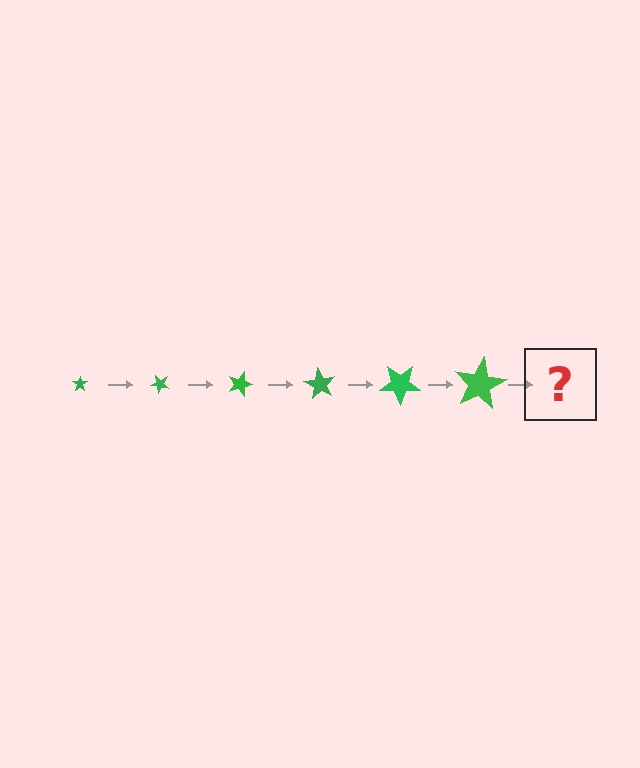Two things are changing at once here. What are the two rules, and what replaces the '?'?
The two rules are that the star grows larger each step and it rotates 45 degrees each step. The '?' should be a star, larger than the previous one and rotated 270 degrees from the start.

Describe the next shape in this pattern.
It should be a star, larger than the previous one and rotated 270 degrees from the start.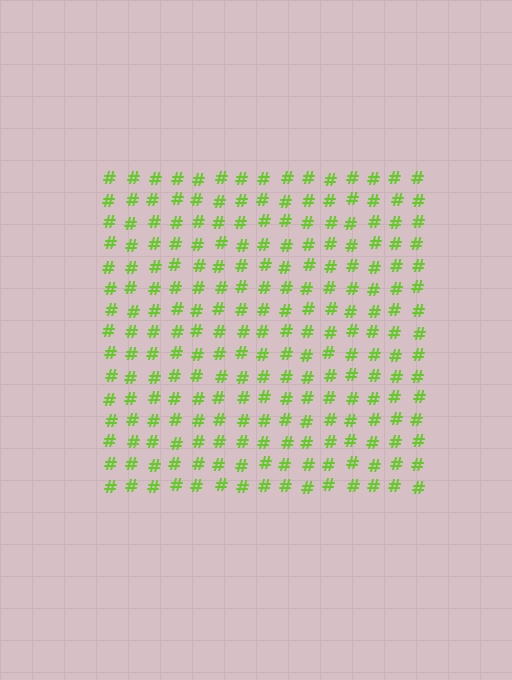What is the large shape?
The large shape is a square.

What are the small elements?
The small elements are hash symbols.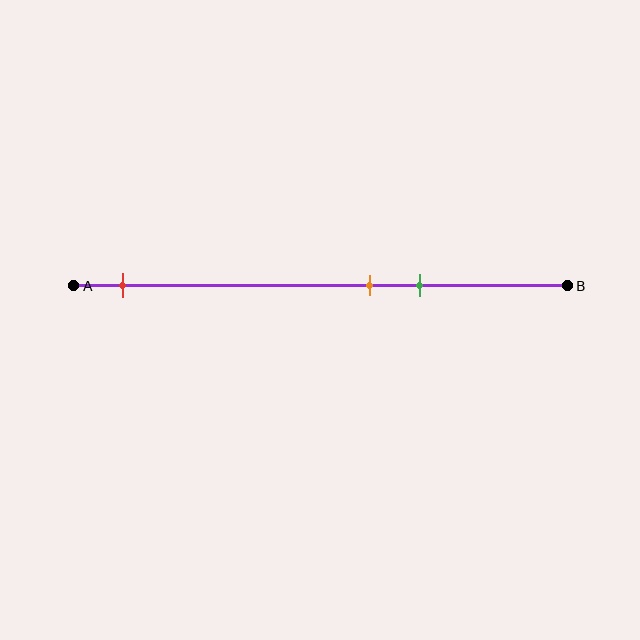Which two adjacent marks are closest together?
The orange and green marks are the closest adjacent pair.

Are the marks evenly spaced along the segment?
No, the marks are not evenly spaced.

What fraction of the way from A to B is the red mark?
The red mark is approximately 10% (0.1) of the way from A to B.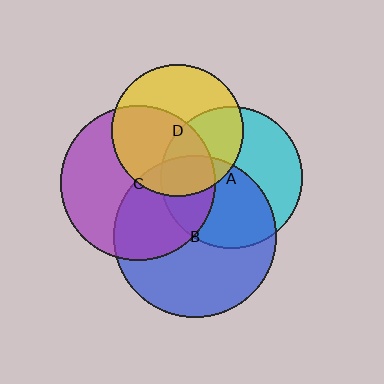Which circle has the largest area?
Circle B (blue).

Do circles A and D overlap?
Yes.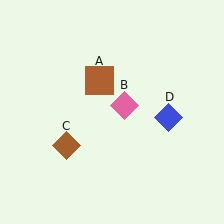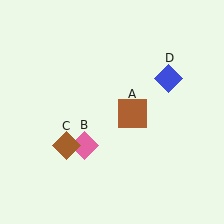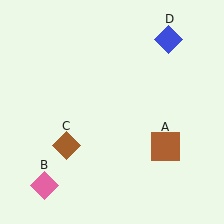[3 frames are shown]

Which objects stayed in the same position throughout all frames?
Brown diamond (object C) remained stationary.